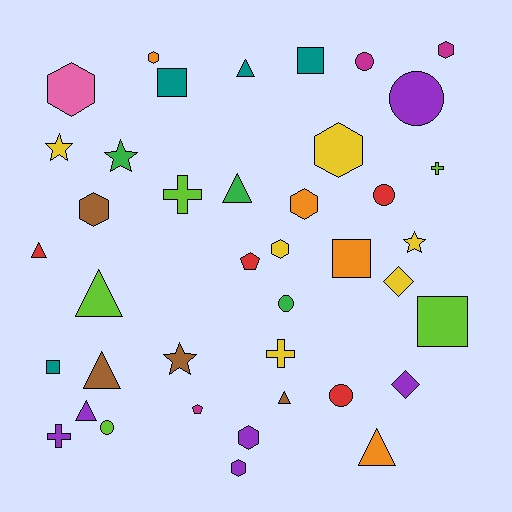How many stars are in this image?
There are 4 stars.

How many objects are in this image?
There are 40 objects.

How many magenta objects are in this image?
There are 3 magenta objects.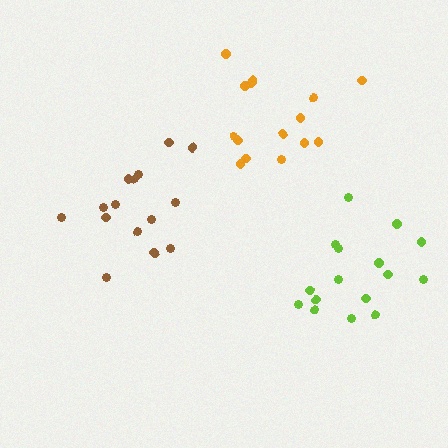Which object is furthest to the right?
The lime cluster is rightmost.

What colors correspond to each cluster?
The clusters are colored: lime, brown, orange.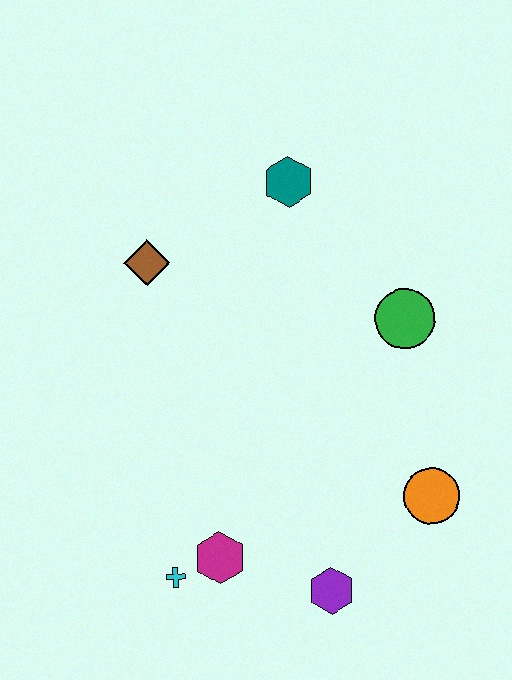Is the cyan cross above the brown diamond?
No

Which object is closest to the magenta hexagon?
The cyan cross is closest to the magenta hexagon.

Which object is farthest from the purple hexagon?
The teal hexagon is farthest from the purple hexagon.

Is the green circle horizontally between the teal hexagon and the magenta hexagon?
No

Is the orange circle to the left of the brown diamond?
No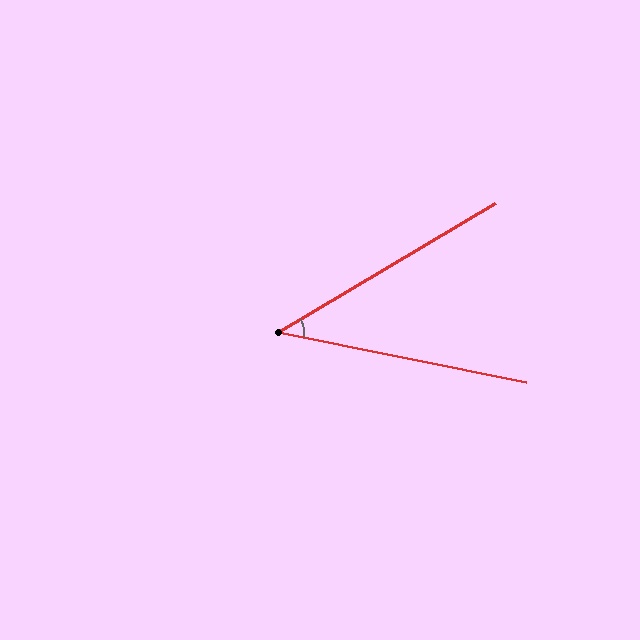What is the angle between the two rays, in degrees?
Approximately 42 degrees.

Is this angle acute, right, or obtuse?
It is acute.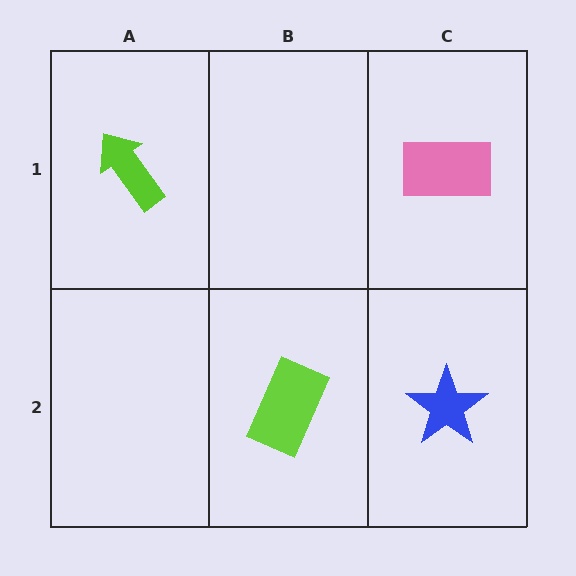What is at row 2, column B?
A lime rectangle.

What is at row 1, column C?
A pink rectangle.